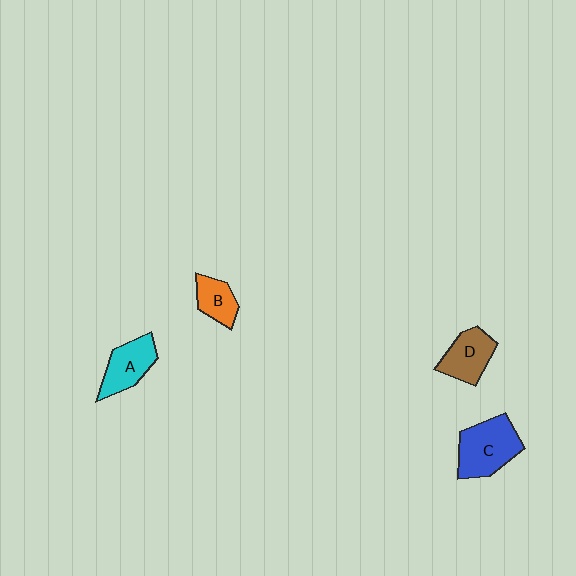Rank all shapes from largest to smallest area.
From largest to smallest: C (blue), A (cyan), D (brown), B (orange).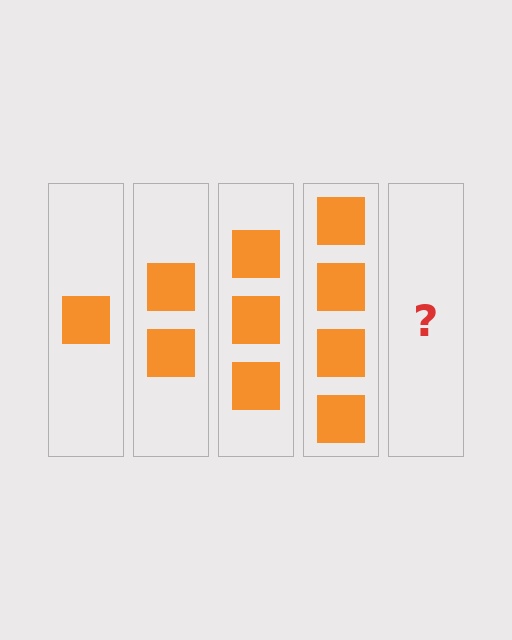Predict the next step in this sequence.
The next step is 5 squares.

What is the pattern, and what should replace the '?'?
The pattern is that each step adds one more square. The '?' should be 5 squares.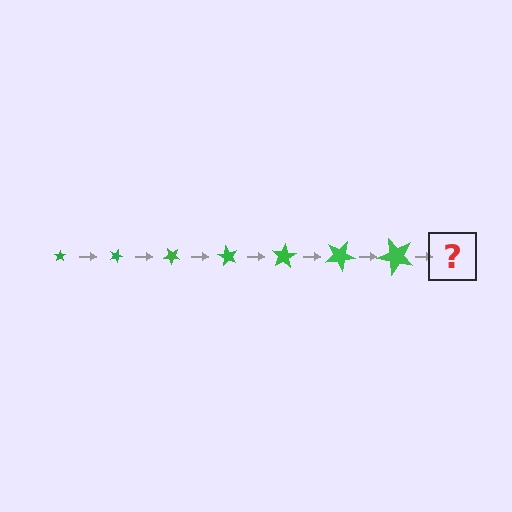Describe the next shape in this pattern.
It should be a star, larger than the previous one and rotated 140 degrees from the start.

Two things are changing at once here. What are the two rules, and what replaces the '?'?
The two rules are that the star grows larger each step and it rotates 20 degrees each step. The '?' should be a star, larger than the previous one and rotated 140 degrees from the start.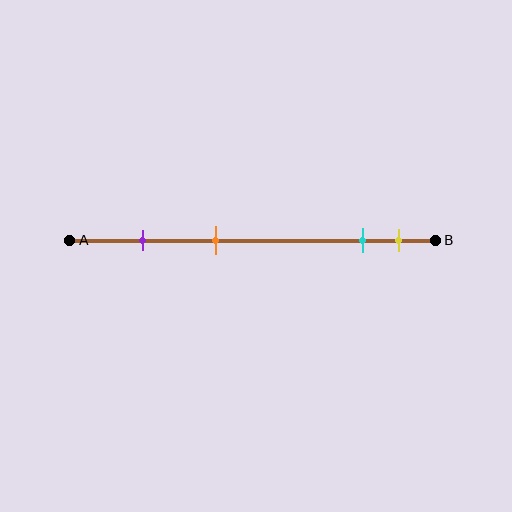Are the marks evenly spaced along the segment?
No, the marks are not evenly spaced.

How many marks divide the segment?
There are 4 marks dividing the segment.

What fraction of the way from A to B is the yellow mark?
The yellow mark is approximately 90% (0.9) of the way from A to B.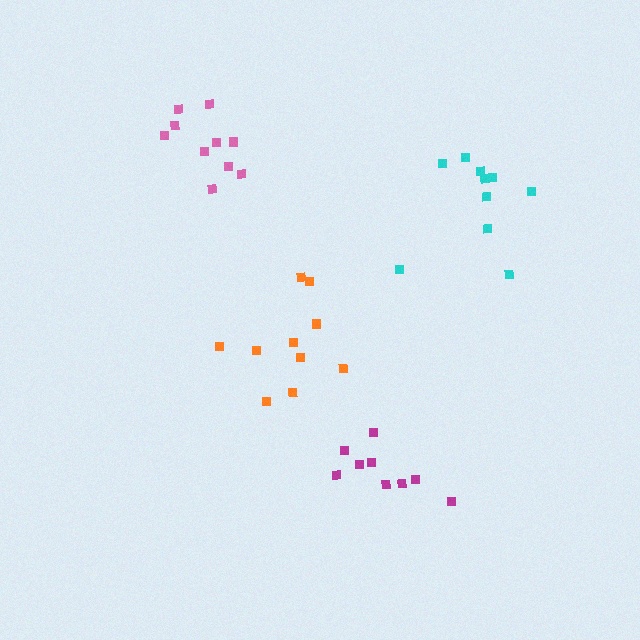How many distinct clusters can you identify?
There are 4 distinct clusters.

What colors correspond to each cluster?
The clusters are colored: magenta, cyan, pink, orange.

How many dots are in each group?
Group 1: 9 dots, Group 2: 10 dots, Group 3: 10 dots, Group 4: 10 dots (39 total).